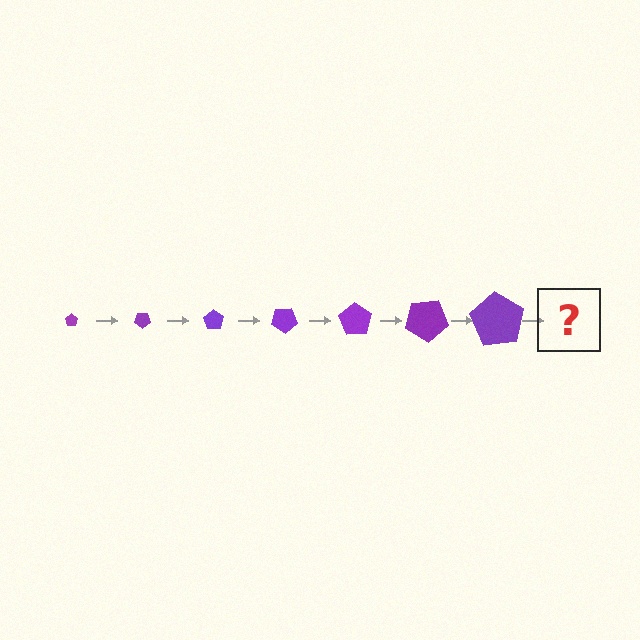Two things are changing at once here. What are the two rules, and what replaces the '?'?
The two rules are that the pentagon grows larger each step and it rotates 35 degrees each step. The '?' should be a pentagon, larger than the previous one and rotated 245 degrees from the start.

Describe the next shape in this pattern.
It should be a pentagon, larger than the previous one and rotated 245 degrees from the start.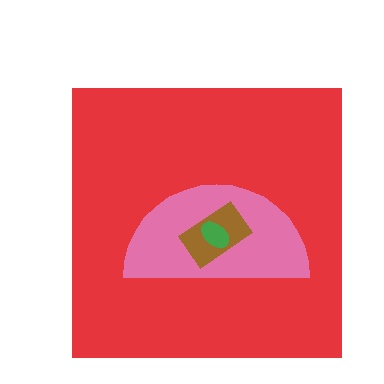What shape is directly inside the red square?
The pink semicircle.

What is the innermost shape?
The green ellipse.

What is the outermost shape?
The red square.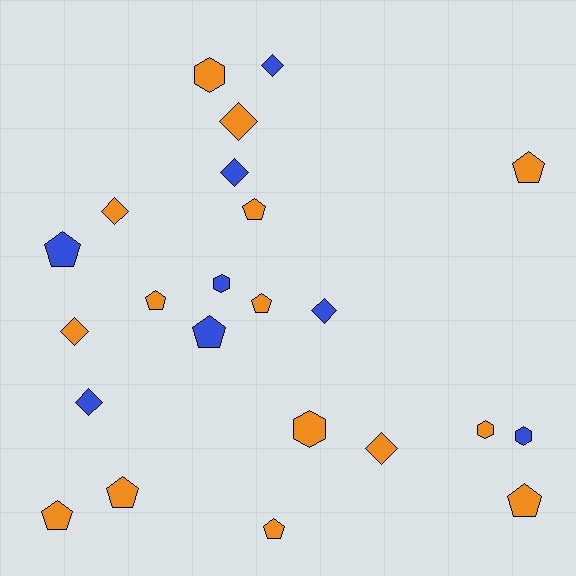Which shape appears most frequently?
Pentagon, with 10 objects.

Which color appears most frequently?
Orange, with 15 objects.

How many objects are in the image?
There are 23 objects.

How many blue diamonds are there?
There are 4 blue diamonds.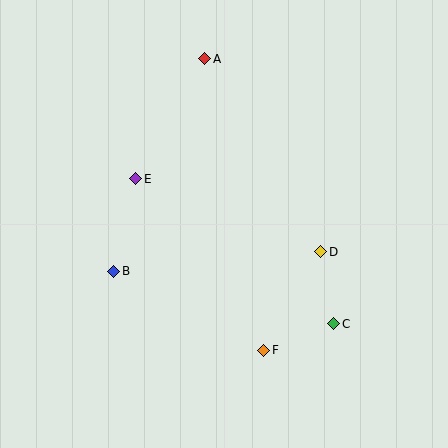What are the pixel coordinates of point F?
Point F is at (264, 350).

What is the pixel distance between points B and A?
The distance between B and A is 231 pixels.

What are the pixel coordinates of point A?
Point A is at (205, 59).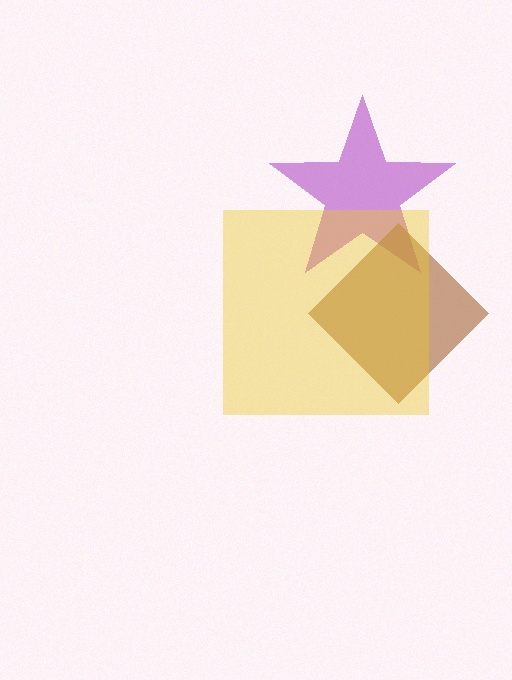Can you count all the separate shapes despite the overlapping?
Yes, there are 3 separate shapes.